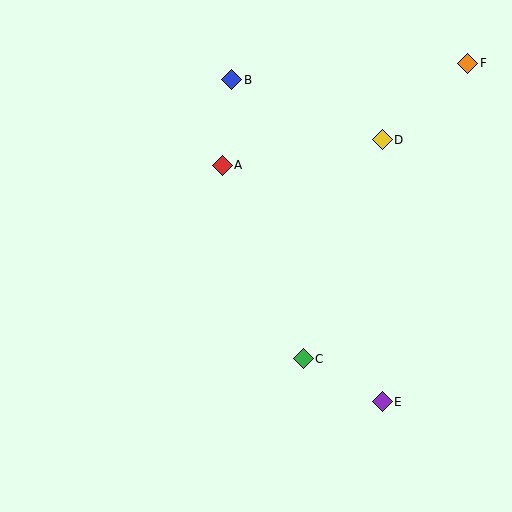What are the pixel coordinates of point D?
Point D is at (382, 140).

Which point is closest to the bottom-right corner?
Point E is closest to the bottom-right corner.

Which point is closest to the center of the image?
Point A at (222, 165) is closest to the center.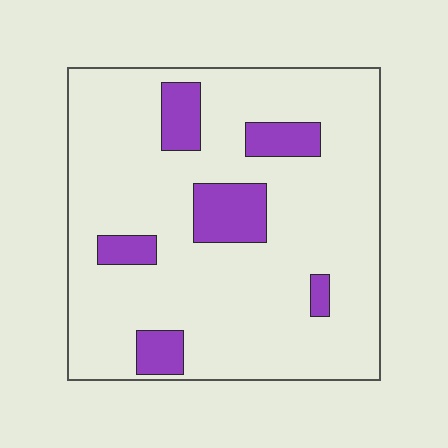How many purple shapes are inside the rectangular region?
6.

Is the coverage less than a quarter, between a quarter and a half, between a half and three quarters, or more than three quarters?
Less than a quarter.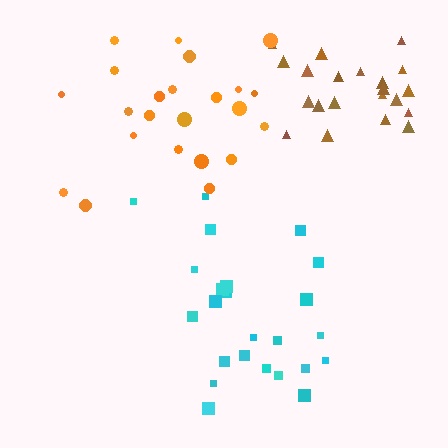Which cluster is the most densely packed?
Brown.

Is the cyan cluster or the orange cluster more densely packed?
Orange.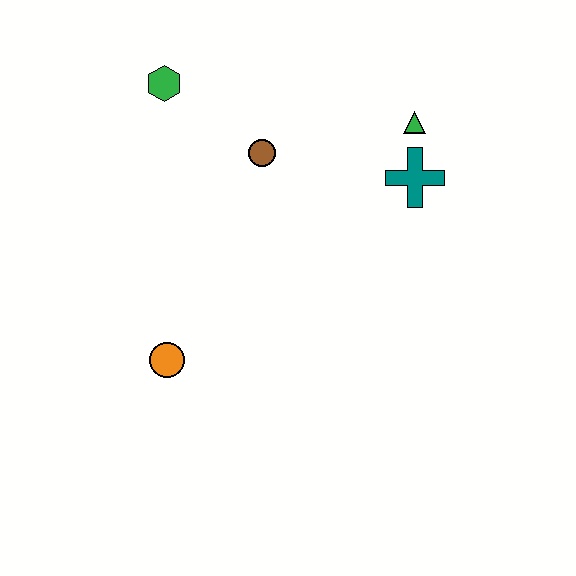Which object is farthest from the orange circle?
The green triangle is farthest from the orange circle.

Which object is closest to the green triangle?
The teal cross is closest to the green triangle.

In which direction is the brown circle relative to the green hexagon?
The brown circle is to the right of the green hexagon.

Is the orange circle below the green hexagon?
Yes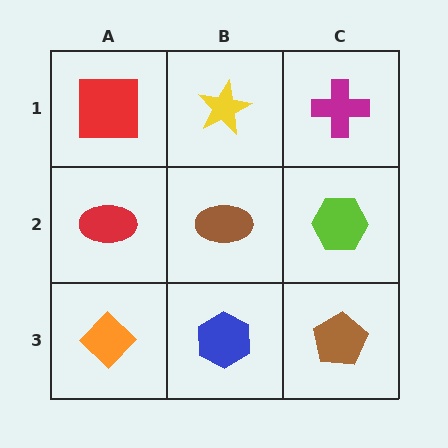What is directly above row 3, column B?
A brown ellipse.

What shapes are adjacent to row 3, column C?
A lime hexagon (row 2, column C), a blue hexagon (row 3, column B).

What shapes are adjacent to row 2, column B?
A yellow star (row 1, column B), a blue hexagon (row 3, column B), a red ellipse (row 2, column A), a lime hexagon (row 2, column C).